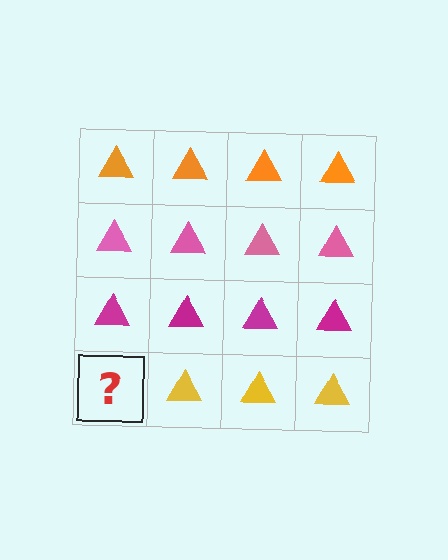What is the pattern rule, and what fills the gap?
The rule is that each row has a consistent color. The gap should be filled with a yellow triangle.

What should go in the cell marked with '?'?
The missing cell should contain a yellow triangle.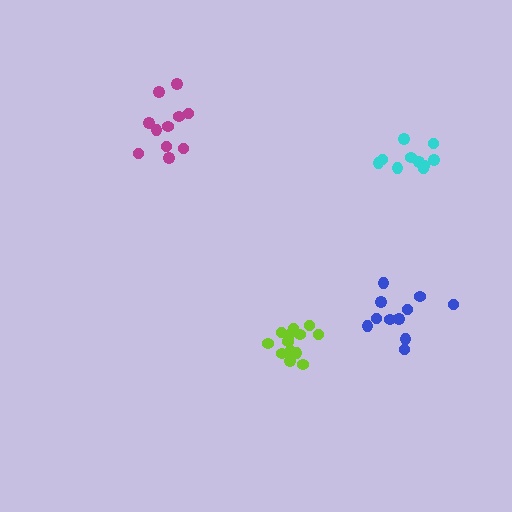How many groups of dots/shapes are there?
There are 4 groups.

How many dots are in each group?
Group 1: 11 dots, Group 2: 11 dots, Group 3: 13 dots, Group 4: 10 dots (45 total).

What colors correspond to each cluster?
The clusters are colored: blue, magenta, lime, cyan.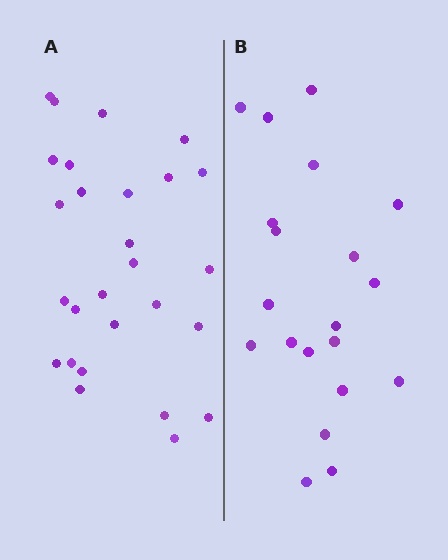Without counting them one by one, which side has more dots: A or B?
Region A (the left region) has more dots.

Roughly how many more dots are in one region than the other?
Region A has roughly 8 or so more dots than region B.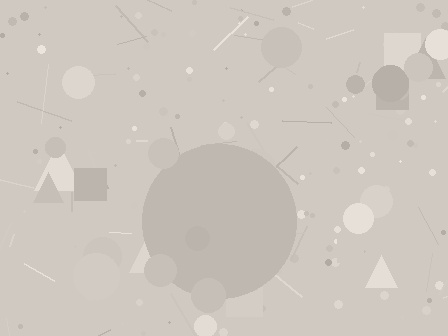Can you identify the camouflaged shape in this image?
The camouflaged shape is a circle.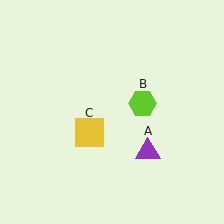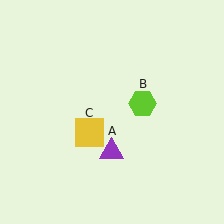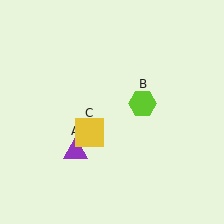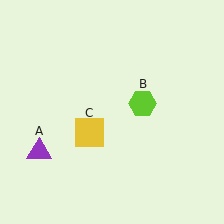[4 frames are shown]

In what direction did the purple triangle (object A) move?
The purple triangle (object A) moved left.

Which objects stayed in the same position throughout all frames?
Lime hexagon (object B) and yellow square (object C) remained stationary.